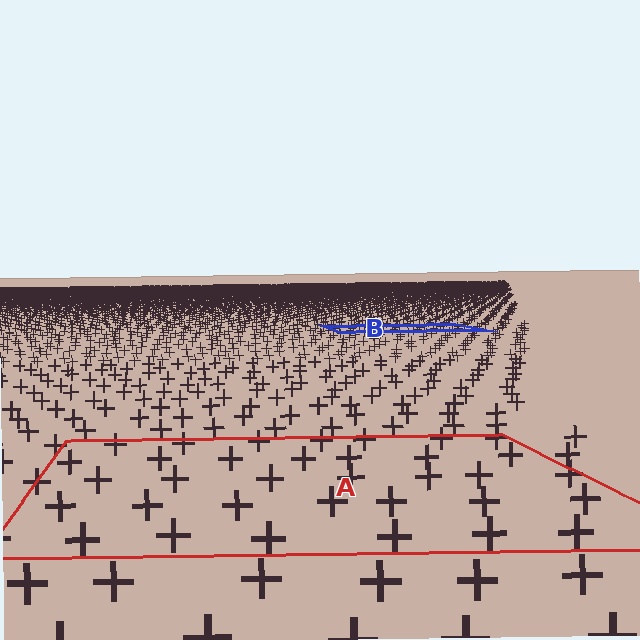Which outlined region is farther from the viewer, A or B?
Region B is farther from the viewer — the texture elements inside it appear smaller and more densely packed.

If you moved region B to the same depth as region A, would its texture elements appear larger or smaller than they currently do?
They would appear larger. At a closer depth, the same texture elements are projected at a bigger on-screen size.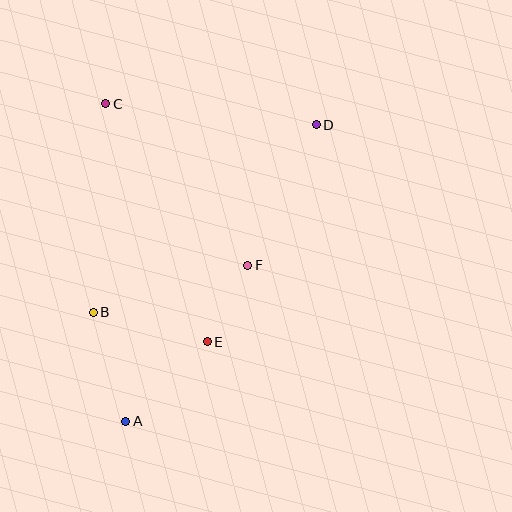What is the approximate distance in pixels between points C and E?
The distance between C and E is approximately 259 pixels.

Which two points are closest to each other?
Points E and F are closest to each other.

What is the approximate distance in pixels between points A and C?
The distance between A and C is approximately 318 pixels.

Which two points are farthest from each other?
Points A and D are farthest from each other.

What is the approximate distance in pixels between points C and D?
The distance between C and D is approximately 211 pixels.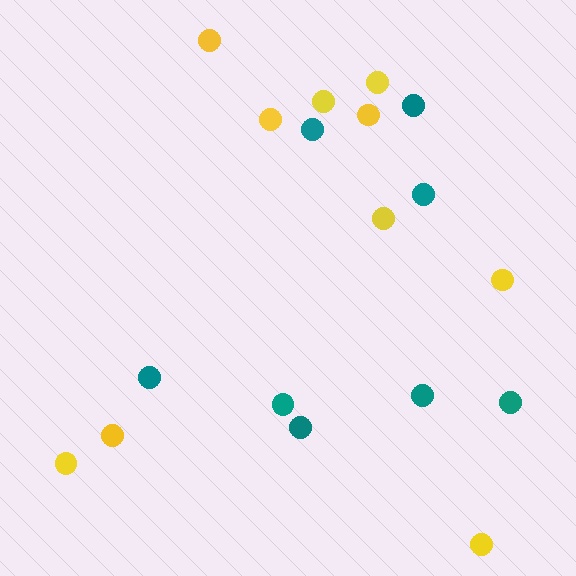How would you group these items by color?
There are 2 groups: one group of teal circles (8) and one group of yellow circles (10).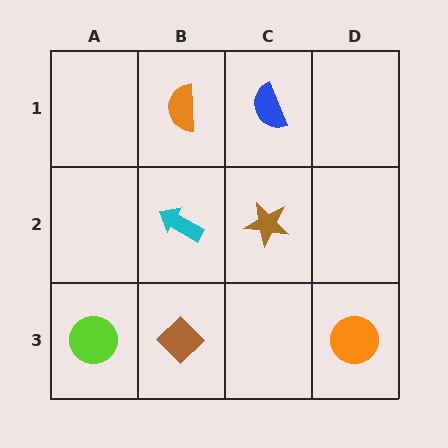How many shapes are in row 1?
2 shapes.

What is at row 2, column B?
A cyan arrow.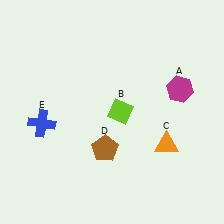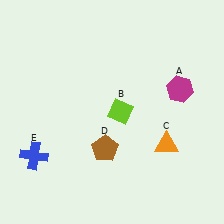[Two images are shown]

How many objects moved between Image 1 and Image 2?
1 object moved between the two images.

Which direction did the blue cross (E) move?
The blue cross (E) moved down.